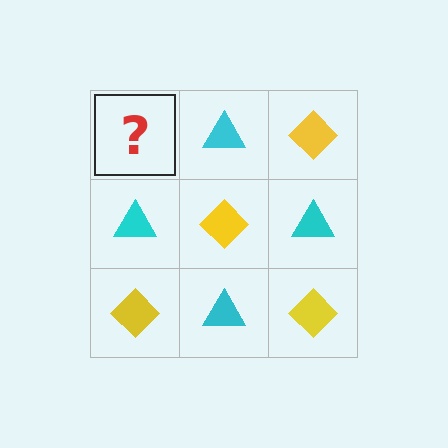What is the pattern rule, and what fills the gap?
The rule is that it alternates yellow diamond and cyan triangle in a checkerboard pattern. The gap should be filled with a yellow diamond.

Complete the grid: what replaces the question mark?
The question mark should be replaced with a yellow diamond.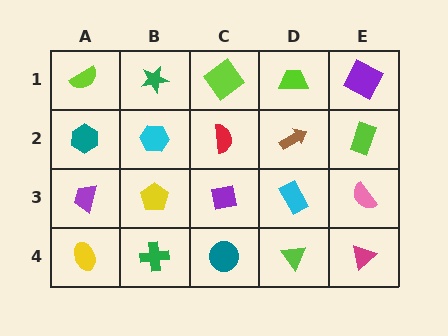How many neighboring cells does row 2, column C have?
4.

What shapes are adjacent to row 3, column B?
A cyan hexagon (row 2, column B), a green cross (row 4, column B), a purple trapezoid (row 3, column A), a purple square (row 3, column C).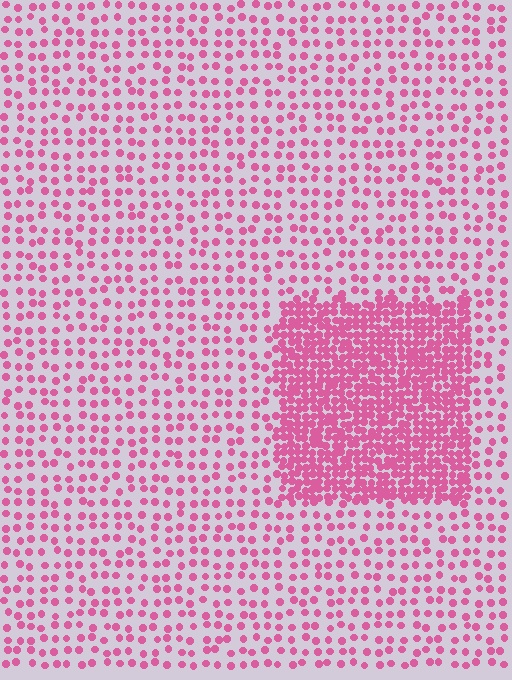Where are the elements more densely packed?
The elements are more densely packed inside the rectangle boundary.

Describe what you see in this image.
The image contains small pink elements arranged at two different densities. A rectangle-shaped region is visible where the elements are more densely packed than the surrounding area.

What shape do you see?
I see a rectangle.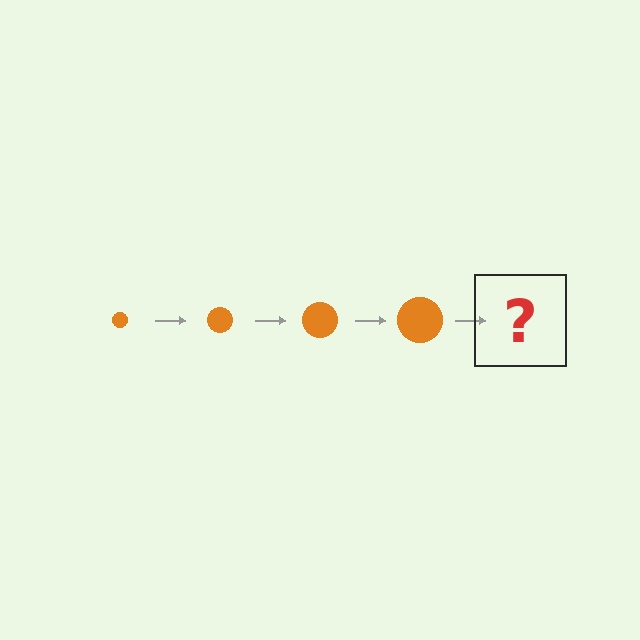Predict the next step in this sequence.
The next step is an orange circle, larger than the previous one.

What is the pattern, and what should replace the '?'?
The pattern is that the circle gets progressively larger each step. The '?' should be an orange circle, larger than the previous one.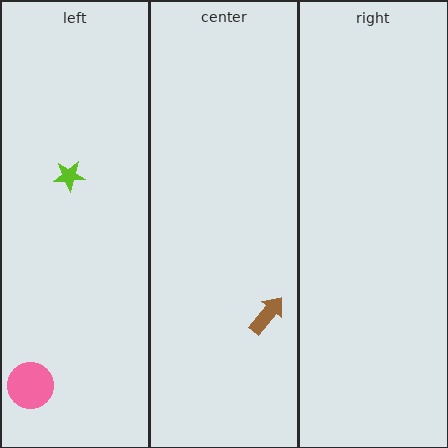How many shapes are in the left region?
2.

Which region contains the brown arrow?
The center region.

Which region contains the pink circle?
The left region.